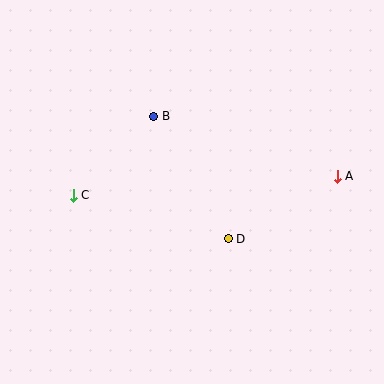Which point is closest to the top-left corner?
Point B is closest to the top-left corner.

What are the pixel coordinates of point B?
Point B is at (154, 116).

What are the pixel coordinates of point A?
Point A is at (337, 176).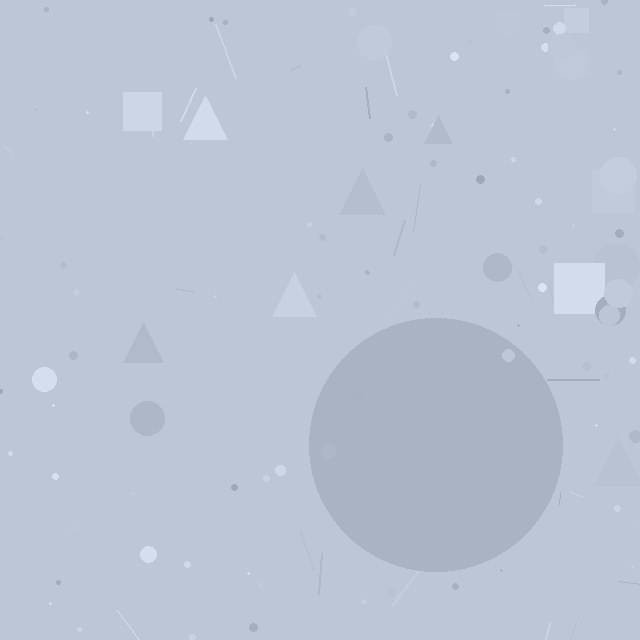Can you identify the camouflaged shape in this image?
The camouflaged shape is a circle.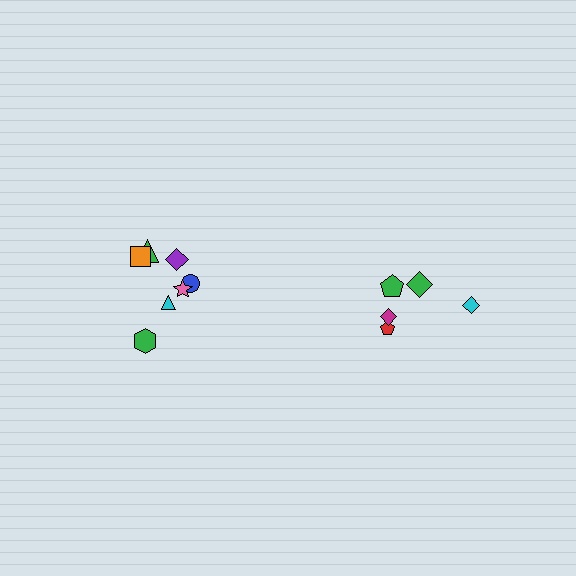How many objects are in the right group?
There are 5 objects.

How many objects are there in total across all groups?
There are 12 objects.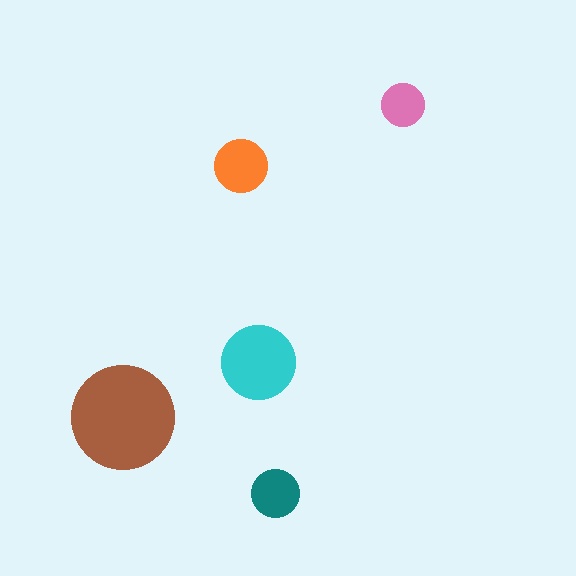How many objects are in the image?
There are 5 objects in the image.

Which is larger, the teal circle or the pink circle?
The teal one.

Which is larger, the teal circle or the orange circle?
The orange one.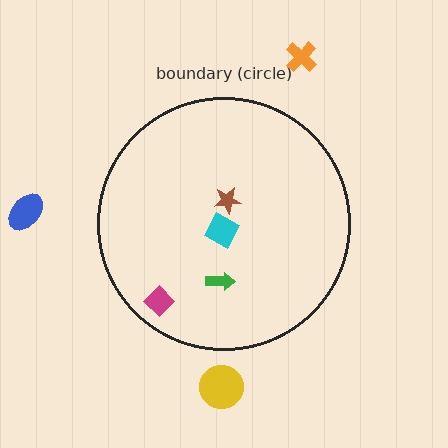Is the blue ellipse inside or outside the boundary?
Outside.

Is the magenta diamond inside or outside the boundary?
Inside.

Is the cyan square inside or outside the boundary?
Inside.